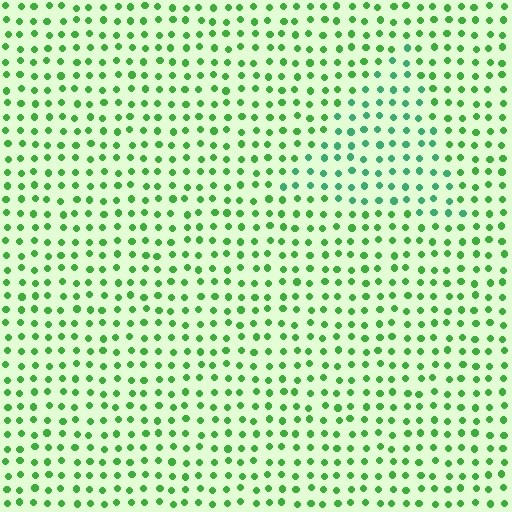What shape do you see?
I see a triangle.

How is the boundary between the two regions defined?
The boundary is defined purely by a slight shift in hue (about 30 degrees). Spacing, size, and orientation are identical on both sides.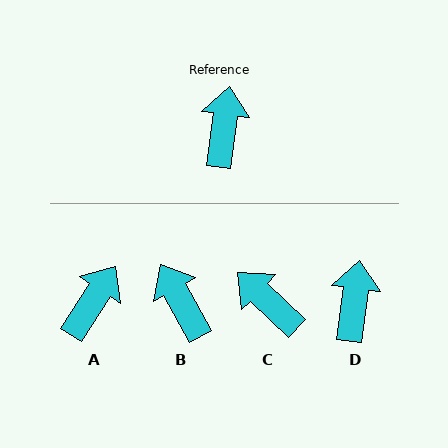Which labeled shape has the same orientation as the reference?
D.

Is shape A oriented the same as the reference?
No, it is off by about 25 degrees.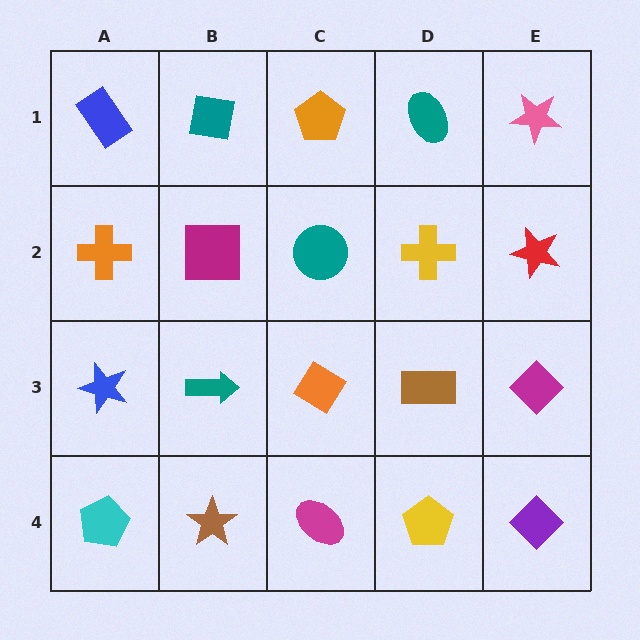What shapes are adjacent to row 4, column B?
A teal arrow (row 3, column B), a cyan pentagon (row 4, column A), a magenta ellipse (row 4, column C).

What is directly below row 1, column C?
A teal circle.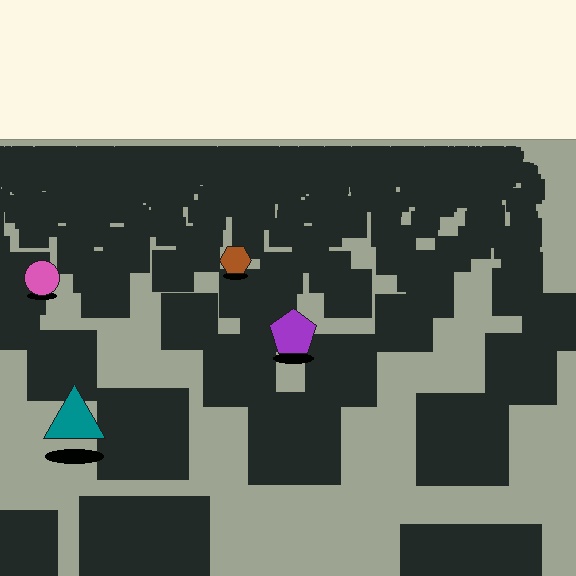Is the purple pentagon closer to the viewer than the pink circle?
Yes. The purple pentagon is closer — you can tell from the texture gradient: the ground texture is coarser near it.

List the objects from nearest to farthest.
From nearest to farthest: the teal triangle, the purple pentagon, the pink circle, the brown hexagon.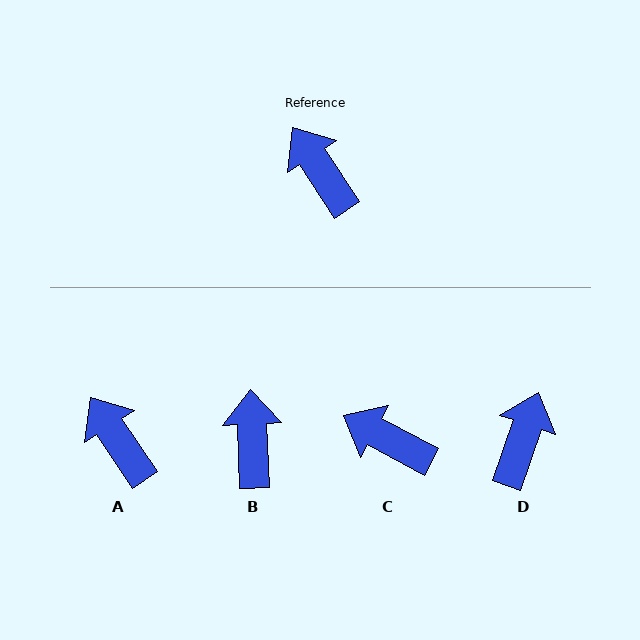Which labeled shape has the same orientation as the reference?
A.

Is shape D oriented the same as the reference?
No, it is off by about 53 degrees.